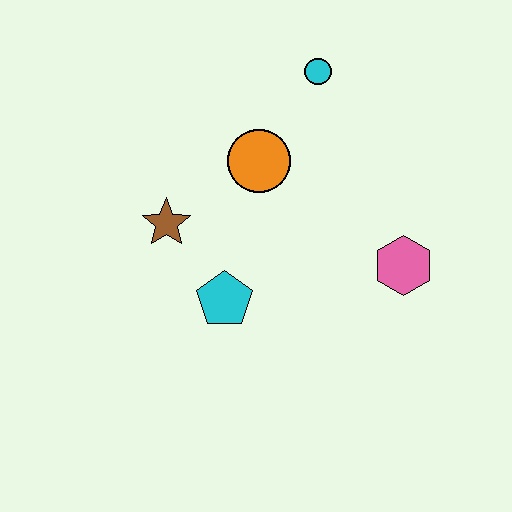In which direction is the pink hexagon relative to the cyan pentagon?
The pink hexagon is to the right of the cyan pentagon.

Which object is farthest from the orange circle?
The pink hexagon is farthest from the orange circle.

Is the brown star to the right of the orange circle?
No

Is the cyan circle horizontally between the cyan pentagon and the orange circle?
No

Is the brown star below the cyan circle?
Yes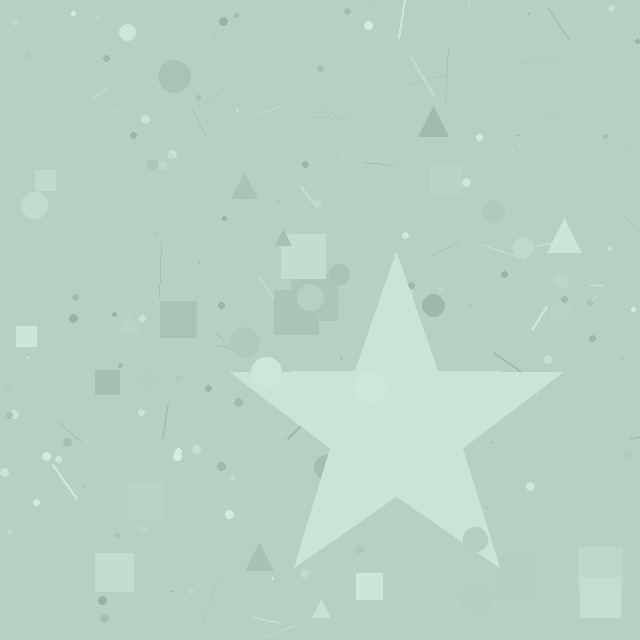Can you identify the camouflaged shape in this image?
The camouflaged shape is a star.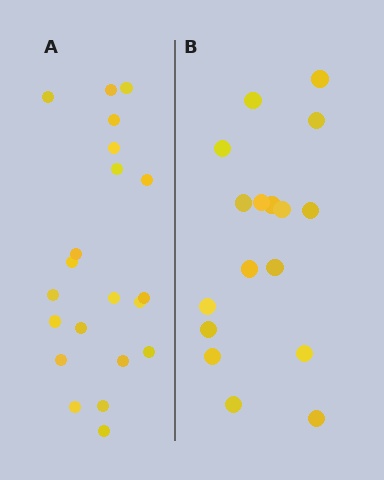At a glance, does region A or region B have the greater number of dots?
Region A (the left region) has more dots.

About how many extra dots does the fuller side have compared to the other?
Region A has about 4 more dots than region B.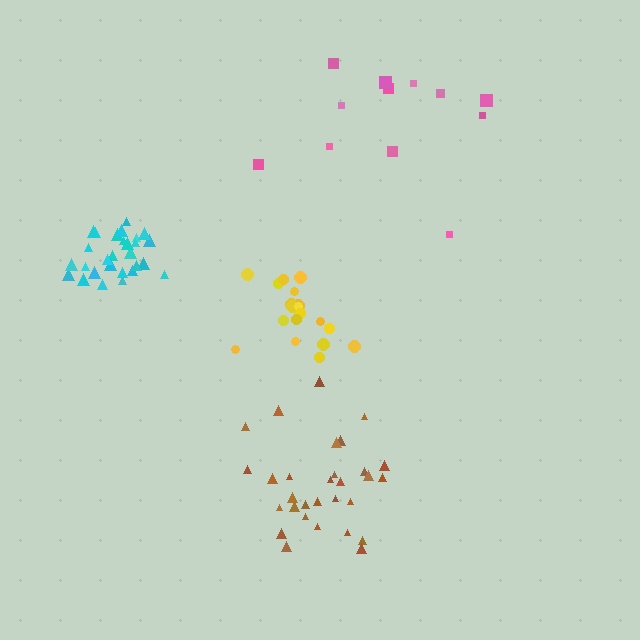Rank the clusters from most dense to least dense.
cyan, yellow, brown, pink.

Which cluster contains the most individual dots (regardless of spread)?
Brown (30).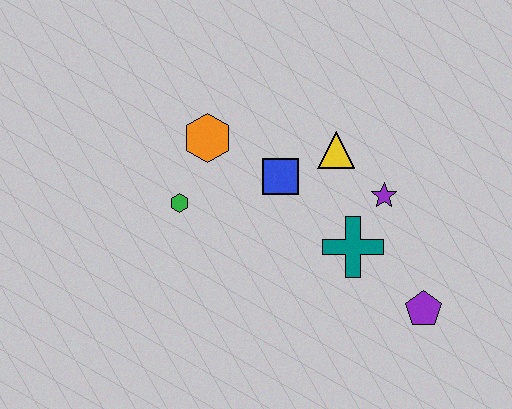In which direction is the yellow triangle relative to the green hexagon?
The yellow triangle is to the right of the green hexagon.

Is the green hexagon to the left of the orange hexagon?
Yes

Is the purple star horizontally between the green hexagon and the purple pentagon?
Yes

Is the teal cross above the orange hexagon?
No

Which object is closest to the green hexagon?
The orange hexagon is closest to the green hexagon.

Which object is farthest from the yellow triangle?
The purple pentagon is farthest from the yellow triangle.